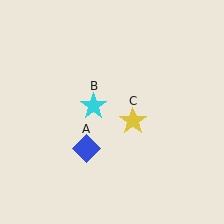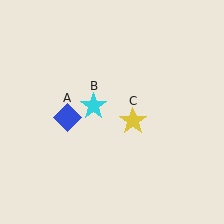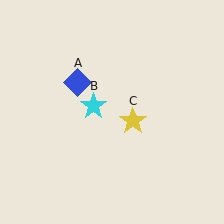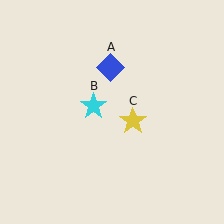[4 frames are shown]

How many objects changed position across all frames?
1 object changed position: blue diamond (object A).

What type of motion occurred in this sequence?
The blue diamond (object A) rotated clockwise around the center of the scene.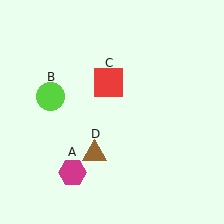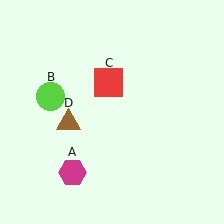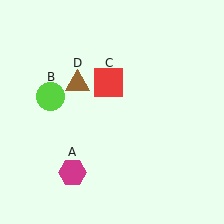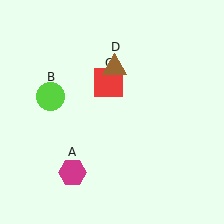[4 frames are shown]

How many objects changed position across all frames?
1 object changed position: brown triangle (object D).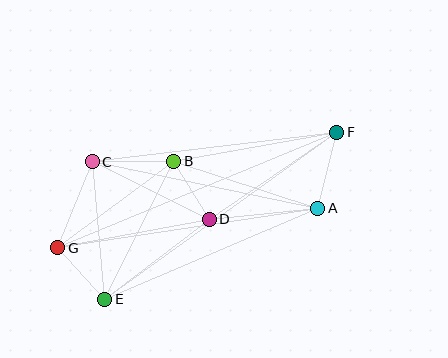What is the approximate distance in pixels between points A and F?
The distance between A and F is approximately 78 pixels.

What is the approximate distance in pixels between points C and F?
The distance between C and F is approximately 246 pixels.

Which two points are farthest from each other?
Points F and G are farthest from each other.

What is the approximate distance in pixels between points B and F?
The distance between B and F is approximately 165 pixels.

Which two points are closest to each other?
Points B and D are closest to each other.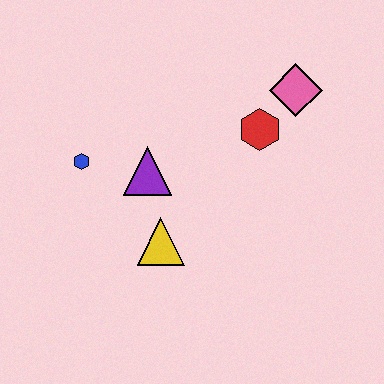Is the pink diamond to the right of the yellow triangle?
Yes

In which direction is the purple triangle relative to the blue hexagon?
The purple triangle is to the right of the blue hexagon.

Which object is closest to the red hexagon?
The pink diamond is closest to the red hexagon.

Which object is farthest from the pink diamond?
The blue hexagon is farthest from the pink diamond.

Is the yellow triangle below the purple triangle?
Yes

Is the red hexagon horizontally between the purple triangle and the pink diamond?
Yes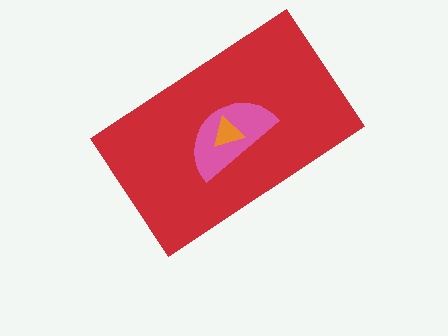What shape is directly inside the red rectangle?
The pink semicircle.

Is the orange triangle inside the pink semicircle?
Yes.